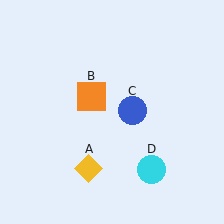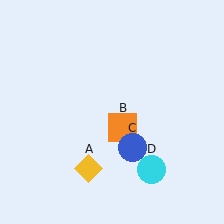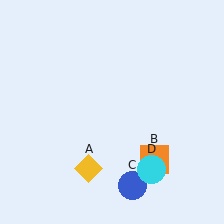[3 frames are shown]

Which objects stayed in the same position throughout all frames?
Yellow diamond (object A) and cyan circle (object D) remained stationary.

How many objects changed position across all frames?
2 objects changed position: orange square (object B), blue circle (object C).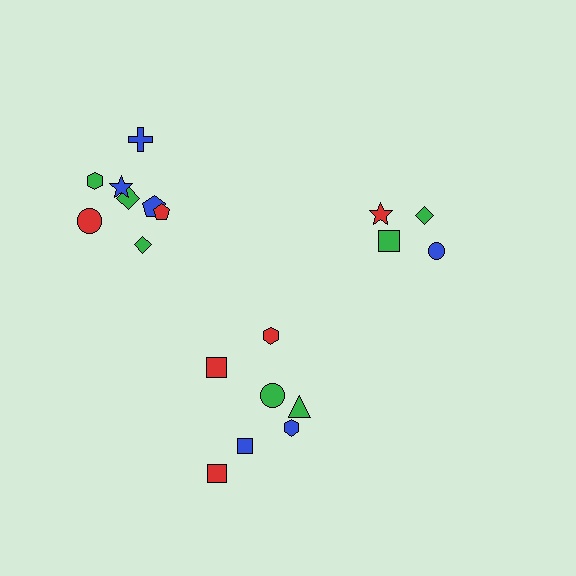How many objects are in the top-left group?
There are 8 objects.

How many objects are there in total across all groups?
There are 19 objects.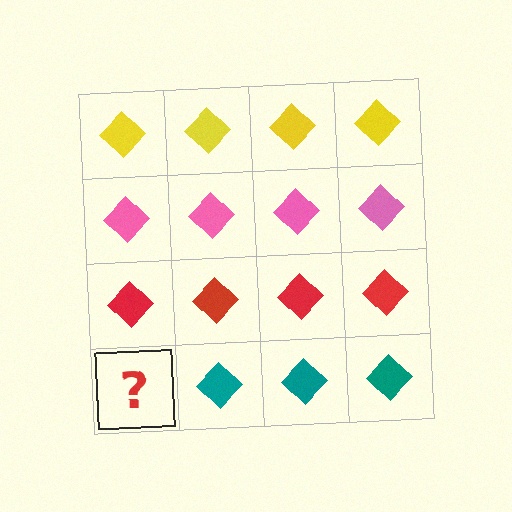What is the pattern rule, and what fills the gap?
The rule is that each row has a consistent color. The gap should be filled with a teal diamond.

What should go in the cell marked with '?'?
The missing cell should contain a teal diamond.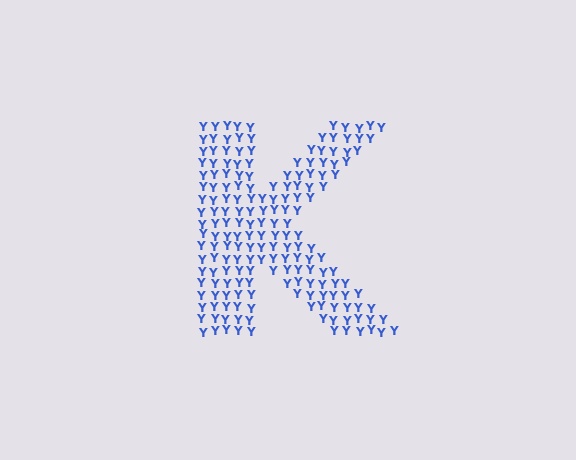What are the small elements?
The small elements are letter Y's.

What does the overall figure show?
The overall figure shows the letter K.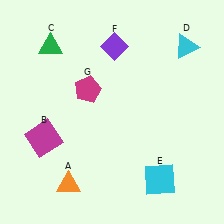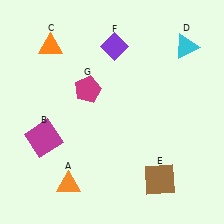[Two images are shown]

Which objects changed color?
C changed from green to orange. E changed from cyan to brown.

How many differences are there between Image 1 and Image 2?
There are 2 differences between the two images.